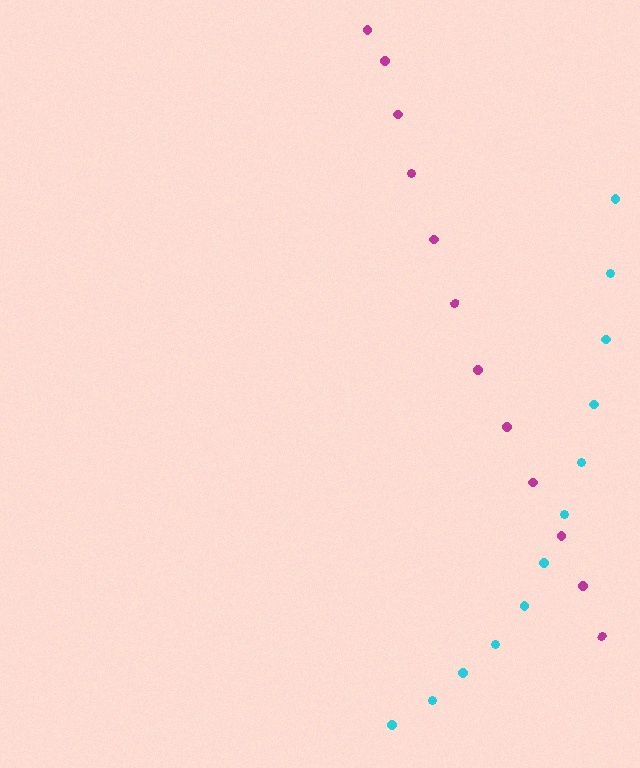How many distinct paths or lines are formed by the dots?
There are 2 distinct paths.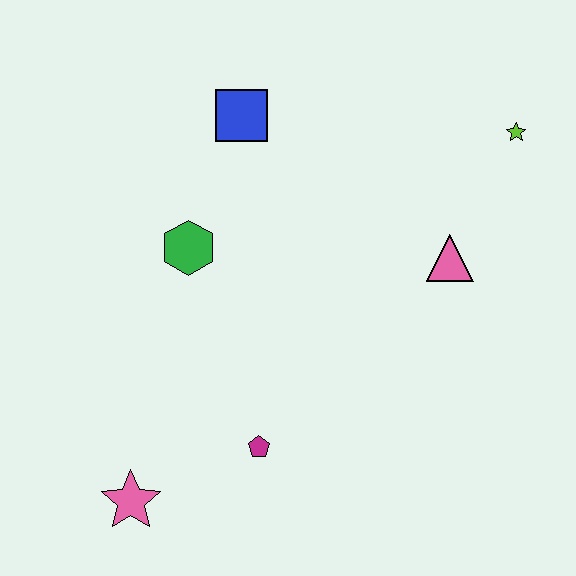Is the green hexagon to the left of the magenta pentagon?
Yes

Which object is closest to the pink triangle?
The lime star is closest to the pink triangle.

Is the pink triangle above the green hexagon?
No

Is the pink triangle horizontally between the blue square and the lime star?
Yes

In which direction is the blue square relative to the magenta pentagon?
The blue square is above the magenta pentagon.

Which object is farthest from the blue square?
The pink star is farthest from the blue square.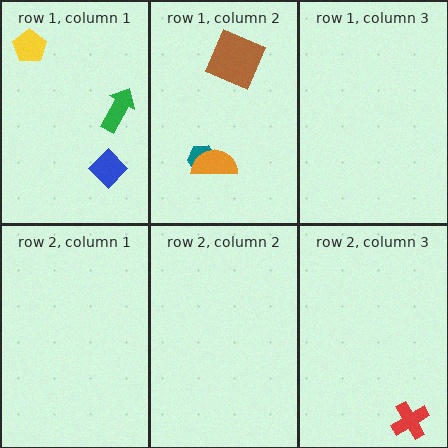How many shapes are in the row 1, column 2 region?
3.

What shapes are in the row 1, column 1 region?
The green arrow, the yellow pentagon, the blue diamond.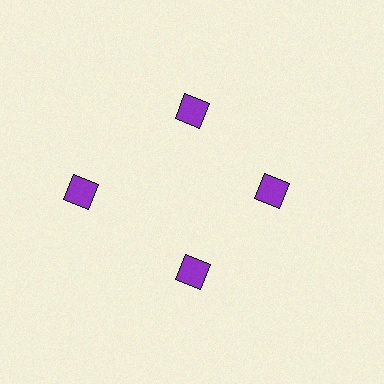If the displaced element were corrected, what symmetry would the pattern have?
It would have 4-fold rotational symmetry — the pattern would map onto itself every 90 degrees.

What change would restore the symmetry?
The symmetry would be restored by moving it inward, back onto the ring so that all 4 diamonds sit at equal angles and equal distance from the center.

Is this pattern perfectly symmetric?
No. The 4 purple diamonds are arranged in a ring, but one element near the 9 o'clock position is pushed outward from the center, breaking the 4-fold rotational symmetry.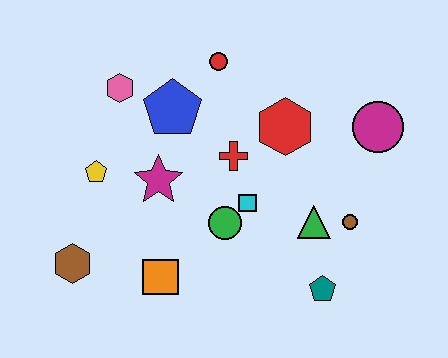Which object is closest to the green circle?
The cyan square is closest to the green circle.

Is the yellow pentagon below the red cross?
Yes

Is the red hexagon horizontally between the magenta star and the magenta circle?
Yes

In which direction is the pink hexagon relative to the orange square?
The pink hexagon is above the orange square.